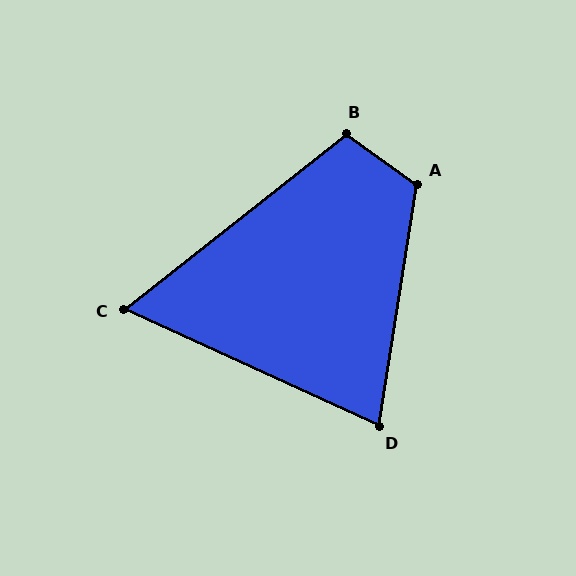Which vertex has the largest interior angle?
A, at approximately 117 degrees.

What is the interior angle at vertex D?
Approximately 74 degrees (acute).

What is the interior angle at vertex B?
Approximately 106 degrees (obtuse).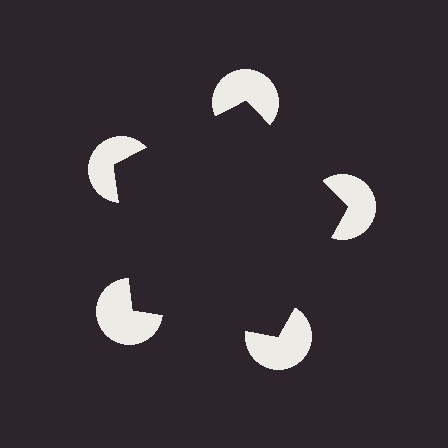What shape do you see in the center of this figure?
An illusory pentagon — its edges are inferred from the aligned wedge cuts in the pac-man discs, not physically drawn.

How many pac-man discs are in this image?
There are 5 — one at each vertex of the illusory pentagon.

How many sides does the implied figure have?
5 sides.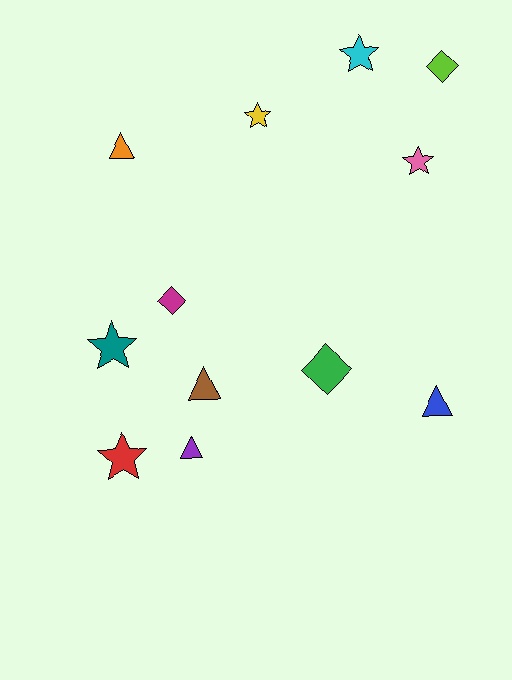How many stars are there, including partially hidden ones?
There are 5 stars.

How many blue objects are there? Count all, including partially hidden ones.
There is 1 blue object.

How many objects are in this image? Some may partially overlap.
There are 12 objects.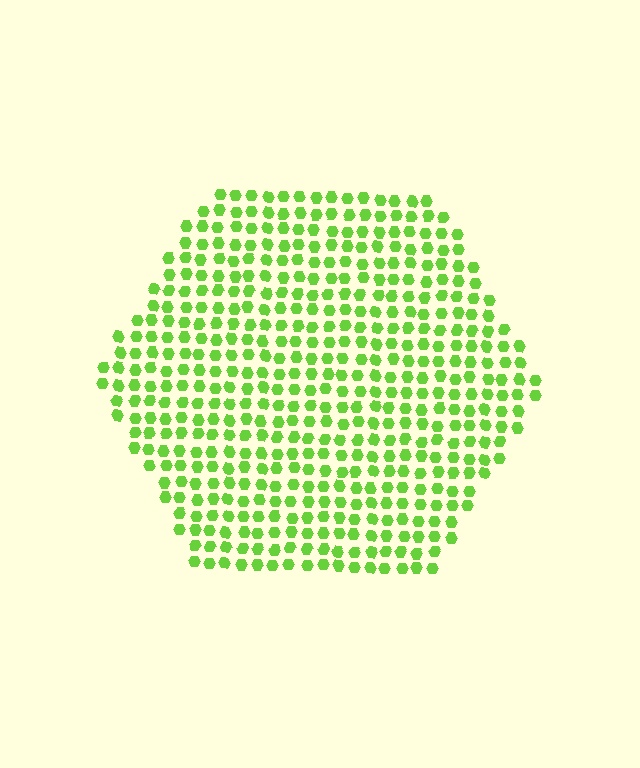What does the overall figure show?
The overall figure shows a hexagon.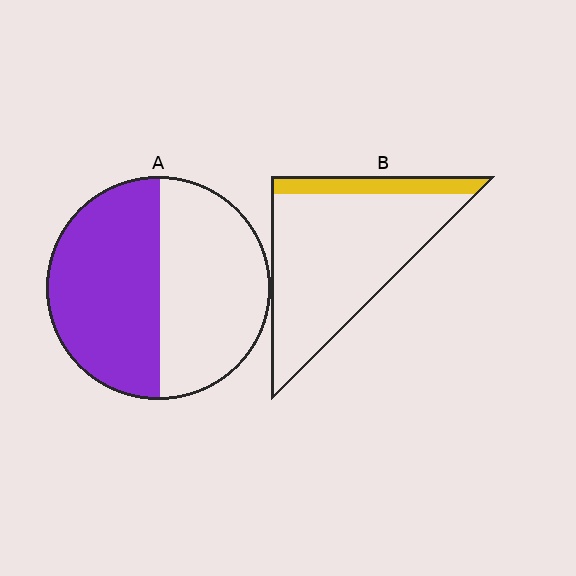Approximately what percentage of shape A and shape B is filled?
A is approximately 50% and B is approximately 15%.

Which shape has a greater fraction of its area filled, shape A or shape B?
Shape A.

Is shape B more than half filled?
No.